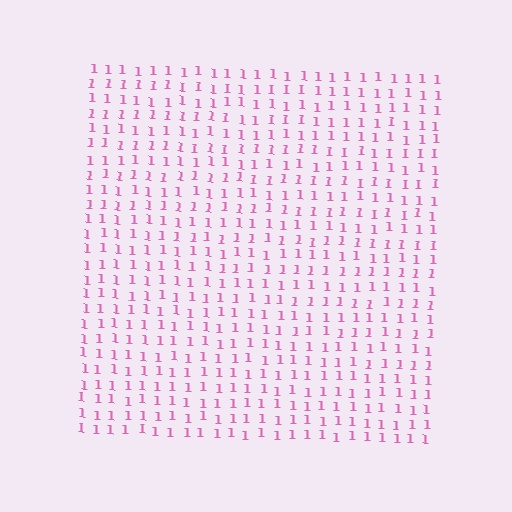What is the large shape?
The large shape is a square.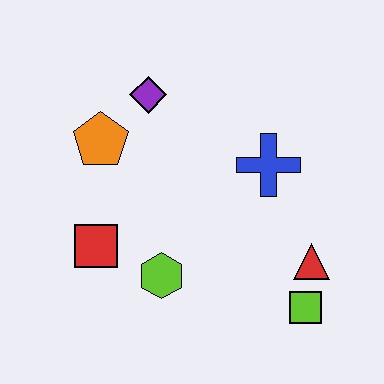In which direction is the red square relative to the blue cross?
The red square is to the left of the blue cross.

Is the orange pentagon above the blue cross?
Yes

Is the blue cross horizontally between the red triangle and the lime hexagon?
Yes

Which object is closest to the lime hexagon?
The red square is closest to the lime hexagon.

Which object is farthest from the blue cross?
The red square is farthest from the blue cross.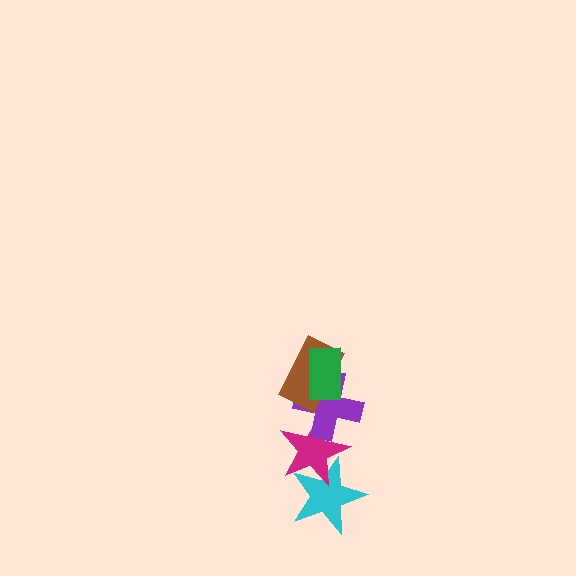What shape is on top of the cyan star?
The magenta star is on top of the cyan star.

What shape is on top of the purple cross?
The brown rectangle is on top of the purple cross.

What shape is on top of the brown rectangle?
The green rectangle is on top of the brown rectangle.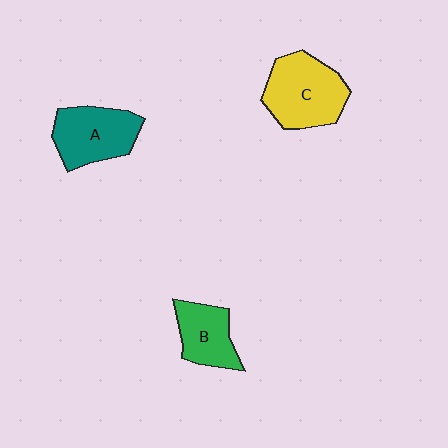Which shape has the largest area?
Shape C (yellow).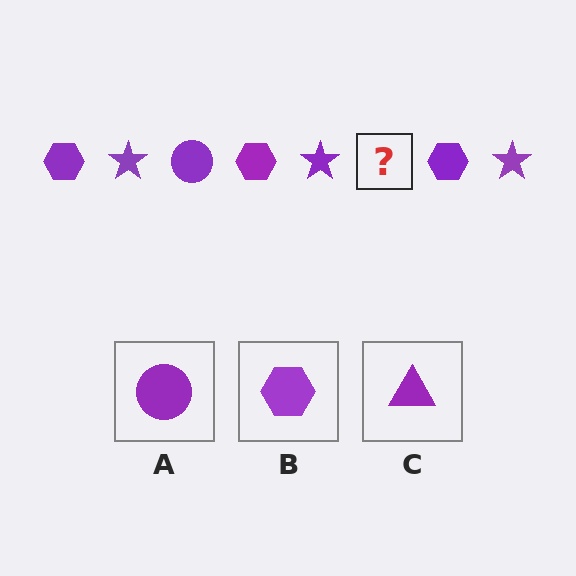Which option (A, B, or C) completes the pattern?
A.